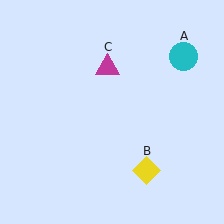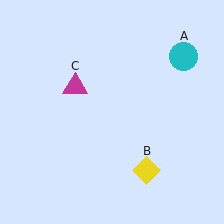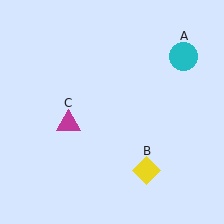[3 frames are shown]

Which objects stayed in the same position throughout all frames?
Cyan circle (object A) and yellow diamond (object B) remained stationary.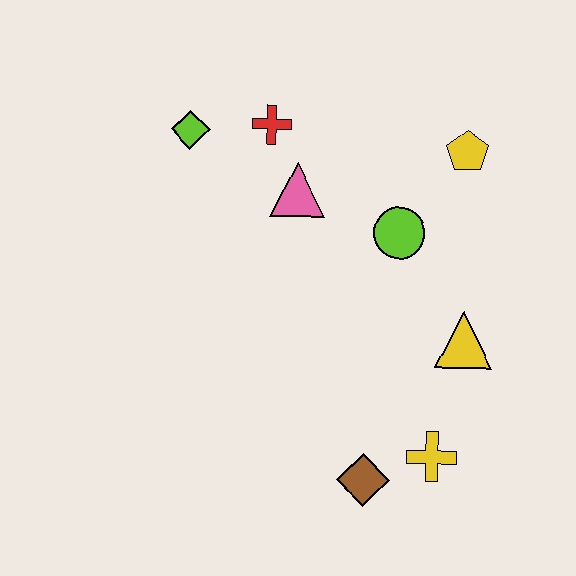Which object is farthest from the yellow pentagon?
The brown diamond is farthest from the yellow pentagon.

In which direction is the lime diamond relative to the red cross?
The lime diamond is to the left of the red cross.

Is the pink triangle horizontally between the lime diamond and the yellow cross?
Yes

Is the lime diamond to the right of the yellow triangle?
No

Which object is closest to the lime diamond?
The red cross is closest to the lime diamond.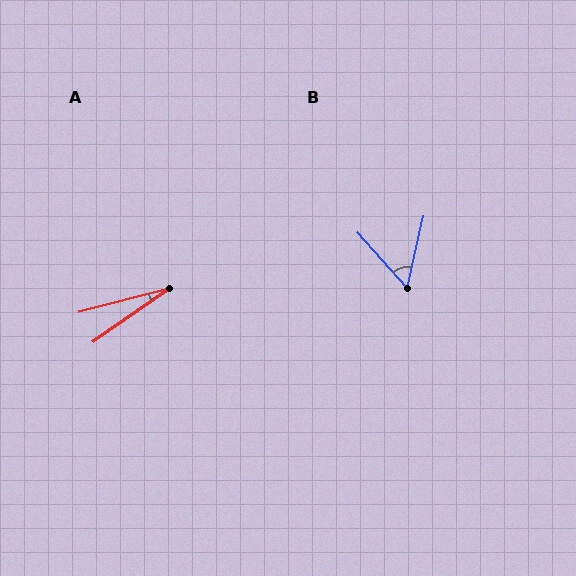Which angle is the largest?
B, at approximately 54 degrees.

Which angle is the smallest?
A, at approximately 20 degrees.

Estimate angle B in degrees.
Approximately 54 degrees.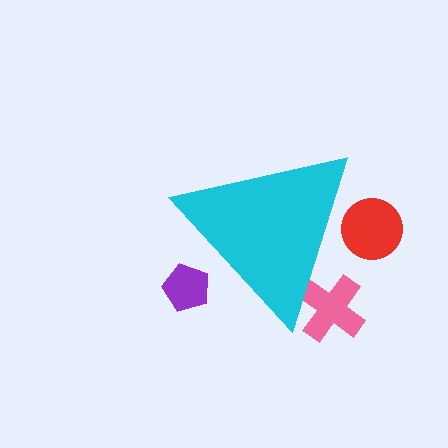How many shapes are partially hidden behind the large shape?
3 shapes are partially hidden.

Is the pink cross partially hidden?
Yes, the pink cross is partially hidden behind the cyan triangle.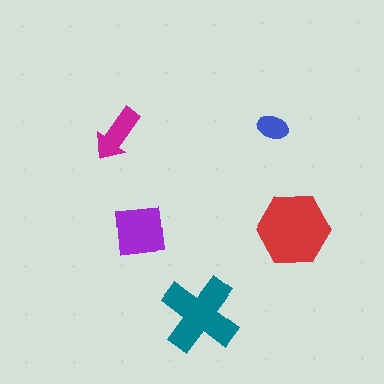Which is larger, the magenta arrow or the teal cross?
The teal cross.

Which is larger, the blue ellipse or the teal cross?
The teal cross.